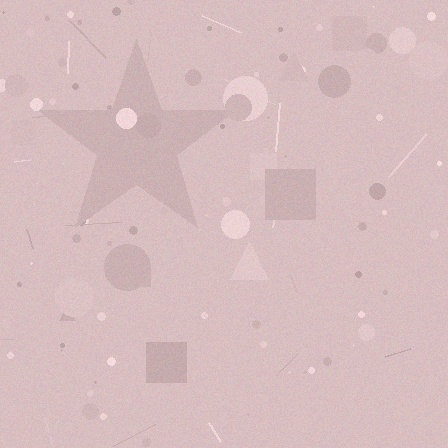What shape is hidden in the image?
A star is hidden in the image.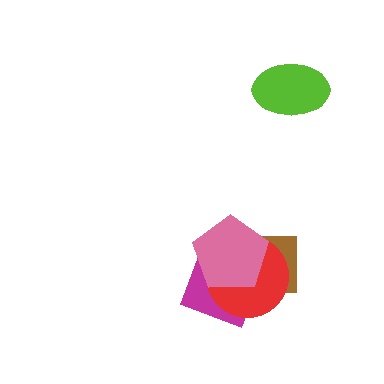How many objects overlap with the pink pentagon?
3 objects overlap with the pink pentagon.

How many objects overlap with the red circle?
3 objects overlap with the red circle.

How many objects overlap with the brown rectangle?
3 objects overlap with the brown rectangle.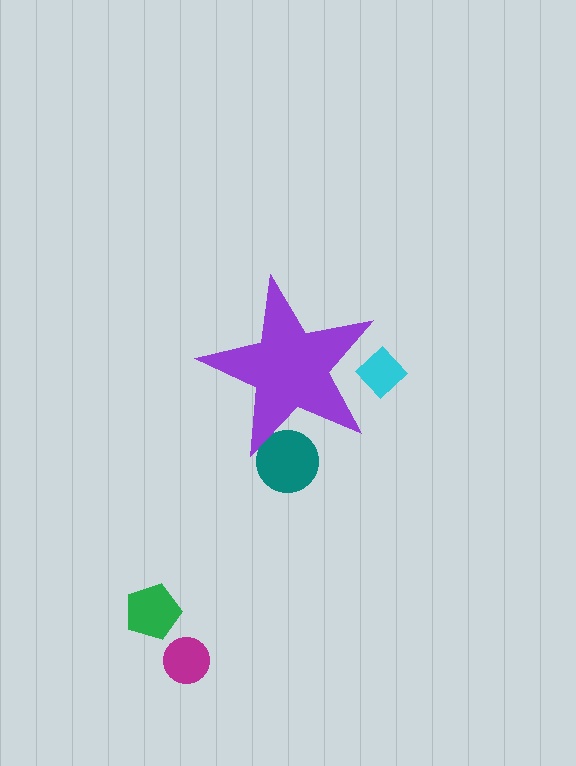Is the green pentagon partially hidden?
No, the green pentagon is fully visible.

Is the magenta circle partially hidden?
No, the magenta circle is fully visible.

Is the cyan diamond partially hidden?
Yes, the cyan diamond is partially hidden behind the purple star.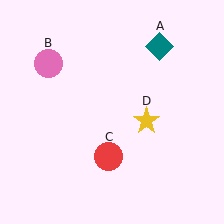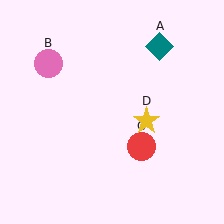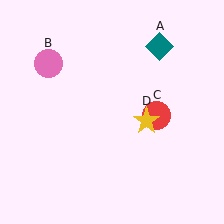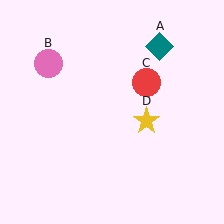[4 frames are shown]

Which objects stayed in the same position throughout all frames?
Teal diamond (object A) and pink circle (object B) and yellow star (object D) remained stationary.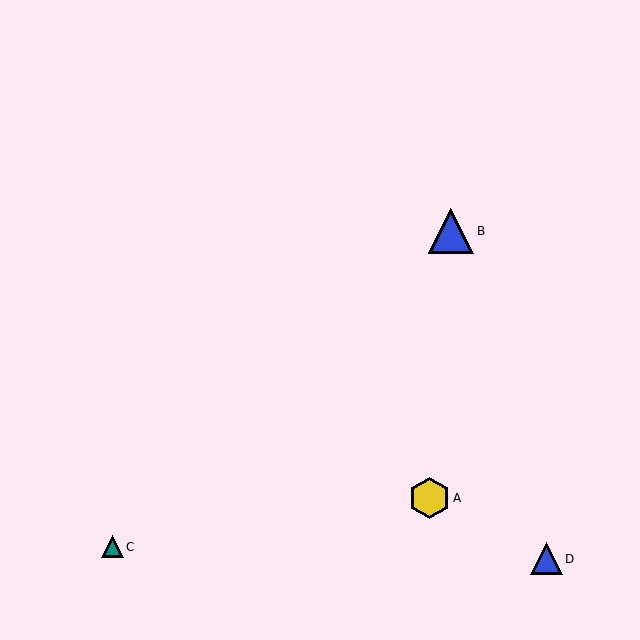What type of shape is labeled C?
Shape C is a teal triangle.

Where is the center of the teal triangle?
The center of the teal triangle is at (112, 547).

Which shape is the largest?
The blue triangle (labeled B) is the largest.